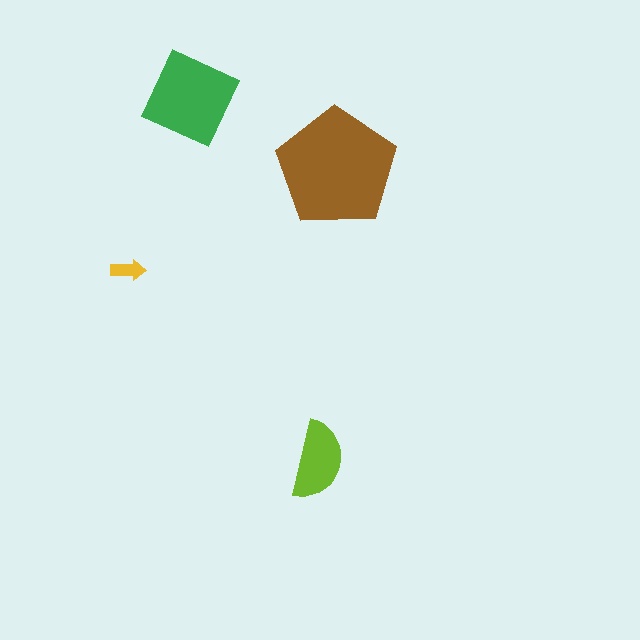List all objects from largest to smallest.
The brown pentagon, the green square, the lime semicircle, the yellow arrow.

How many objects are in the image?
There are 4 objects in the image.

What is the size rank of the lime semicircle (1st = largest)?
3rd.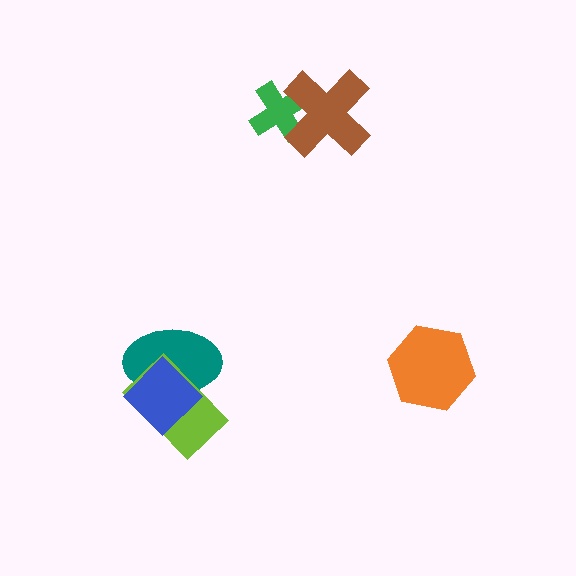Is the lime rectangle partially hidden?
Yes, it is partially covered by another shape.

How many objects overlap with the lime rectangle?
2 objects overlap with the lime rectangle.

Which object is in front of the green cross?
The brown cross is in front of the green cross.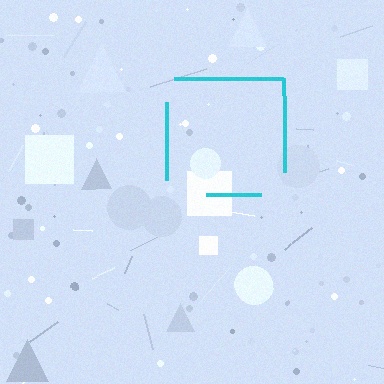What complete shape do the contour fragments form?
The contour fragments form a square.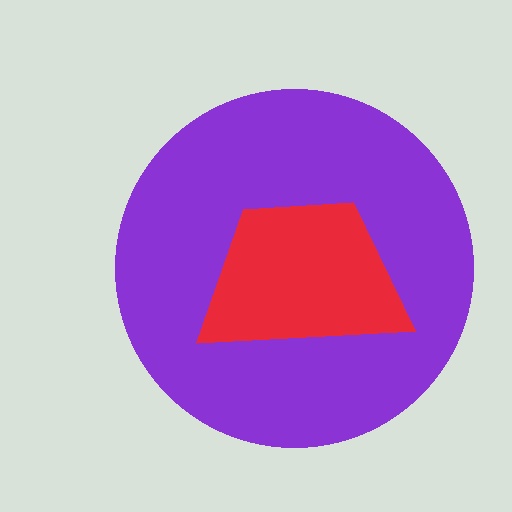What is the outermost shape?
The purple circle.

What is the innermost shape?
The red trapezoid.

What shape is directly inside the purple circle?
The red trapezoid.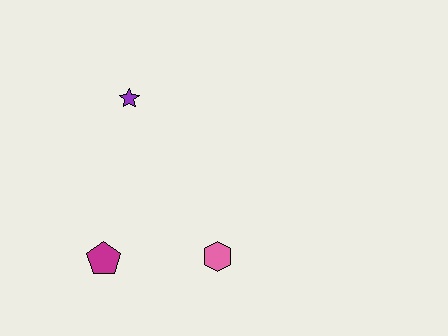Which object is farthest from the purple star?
The pink hexagon is farthest from the purple star.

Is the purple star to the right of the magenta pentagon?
Yes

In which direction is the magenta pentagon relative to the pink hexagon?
The magenta pentagon is to the left of the pink hexagon.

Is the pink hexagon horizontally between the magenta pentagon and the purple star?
No